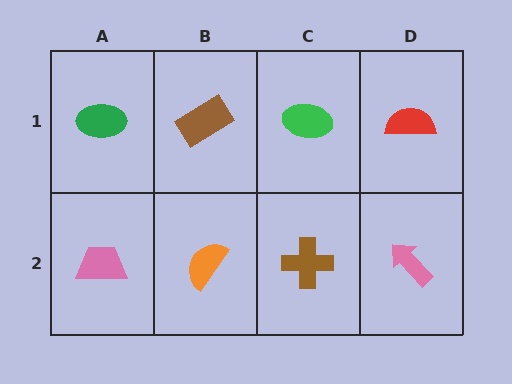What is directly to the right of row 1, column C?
A red semicircle.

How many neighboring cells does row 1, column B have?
3.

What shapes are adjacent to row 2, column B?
A brown rectangle (row 1, column B), a pink trapezoid (row 2, column A), a brown cross (row 2, column C).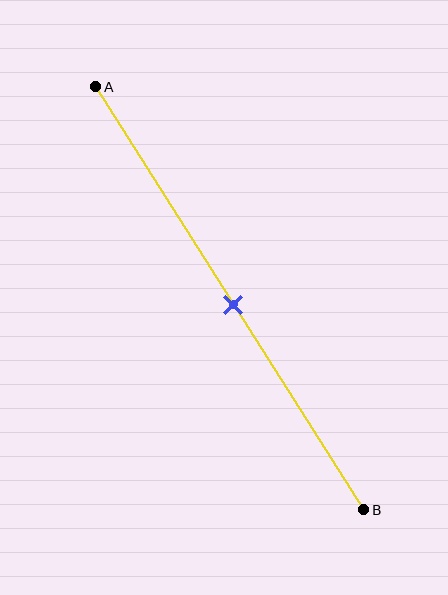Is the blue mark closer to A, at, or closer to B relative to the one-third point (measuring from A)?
The blue mark is closer to point B than the one-third point of segment AB.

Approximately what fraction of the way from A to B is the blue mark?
The blue mark is approximately 50% of the way from A to B.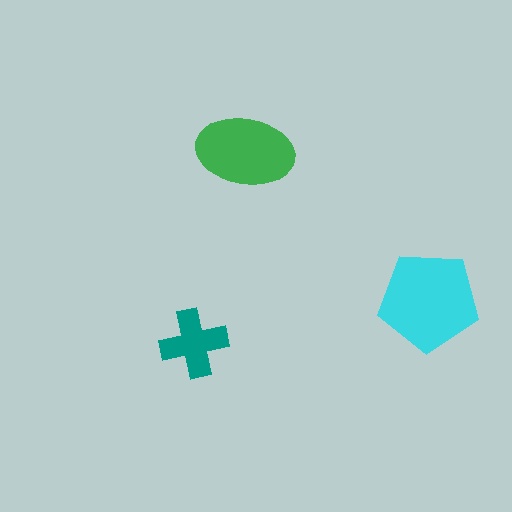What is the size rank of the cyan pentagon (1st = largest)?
1st.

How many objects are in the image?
There are 3 objects in the image.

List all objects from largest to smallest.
The cyan pentagon, the green ellipse, the teal cross.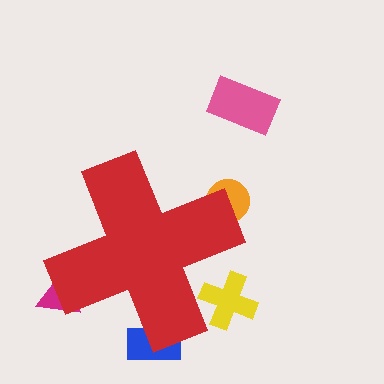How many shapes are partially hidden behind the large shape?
4 shapes are partially hidden.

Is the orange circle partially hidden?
Yes, the orange circle is partially hidden behind the red cross.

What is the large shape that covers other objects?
A red cross.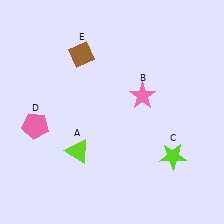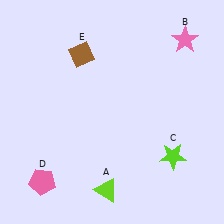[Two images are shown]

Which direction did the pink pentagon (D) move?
The pink pentagon (D) moved down.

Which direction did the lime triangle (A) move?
The lime triangle (A) moved down.